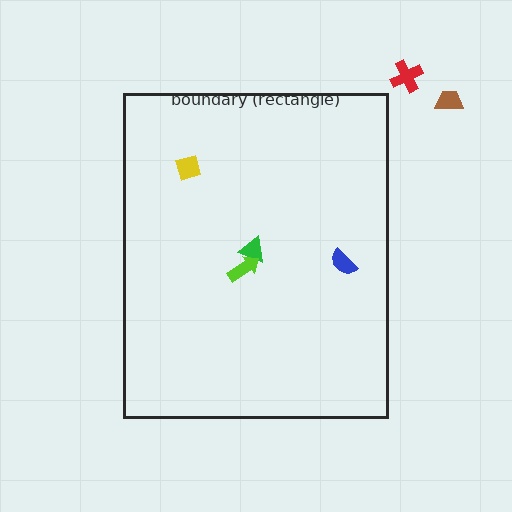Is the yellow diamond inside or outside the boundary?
Inside.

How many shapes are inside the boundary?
4 inside, 2 outside.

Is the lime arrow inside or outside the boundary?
Inside.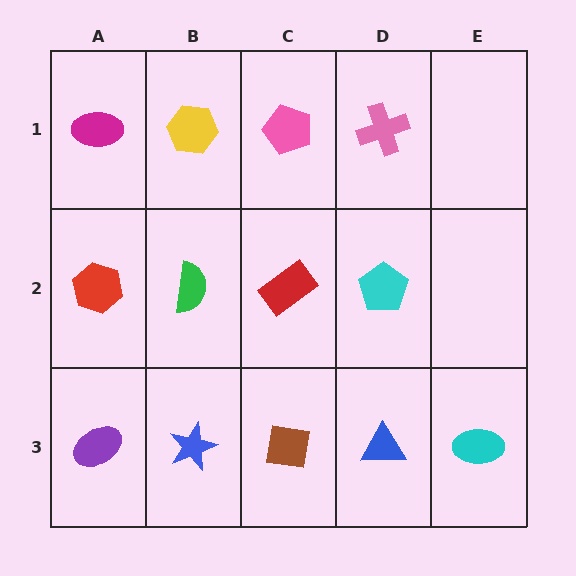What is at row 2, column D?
A cyan pentagon.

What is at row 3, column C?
A brown square.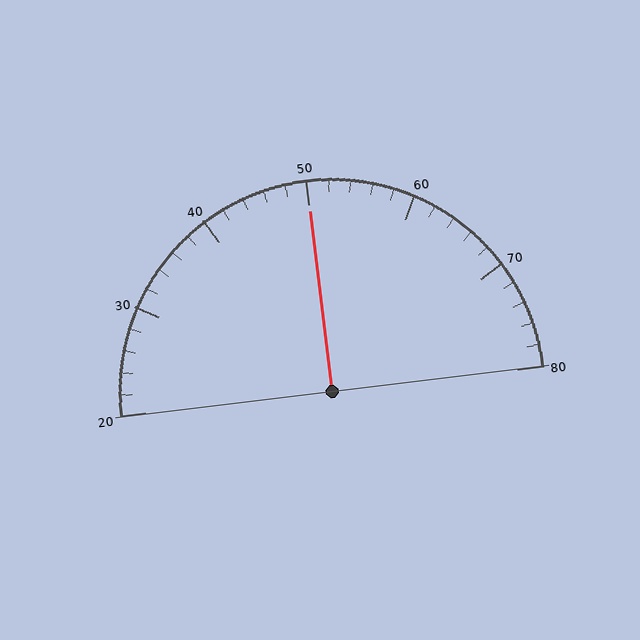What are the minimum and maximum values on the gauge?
The gauge ranges from 20 to 80.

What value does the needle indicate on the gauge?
The needle indicates approximately 50.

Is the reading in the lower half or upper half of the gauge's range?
The reading is in the upper half of the range (20 to 80).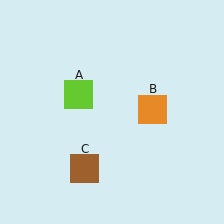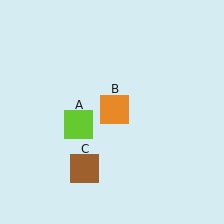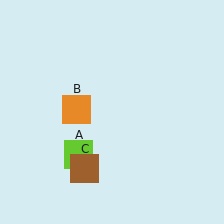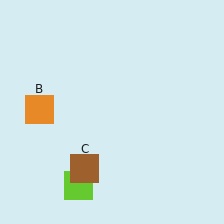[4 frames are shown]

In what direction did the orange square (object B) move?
The orange square (object B) moved left.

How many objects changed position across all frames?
2 objects changed position: lime square (object A), orange square (object B).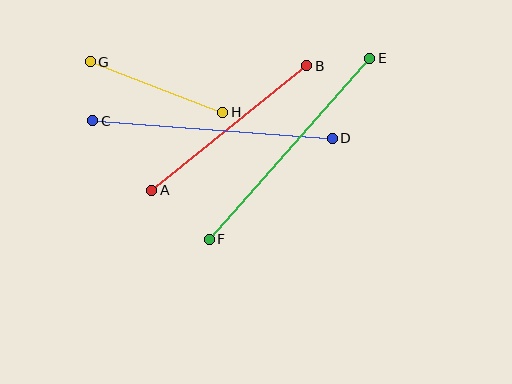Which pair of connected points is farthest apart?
Points E and F are farthest apart.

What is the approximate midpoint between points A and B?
The midpoint is at approximately (229, 128) pixels.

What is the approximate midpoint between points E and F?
The midpoint is at approximately (290, 149) pixels.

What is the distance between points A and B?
The distance is approximately 199 pixels.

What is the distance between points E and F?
The distance is approximately 242 pixels.